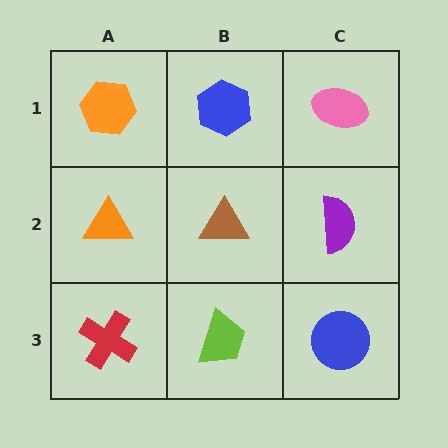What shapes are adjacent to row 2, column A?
An orange hexagon (row 1, column A), a red cross (row 3, column A), a brown triangle (row 2, column B).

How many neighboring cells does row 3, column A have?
2.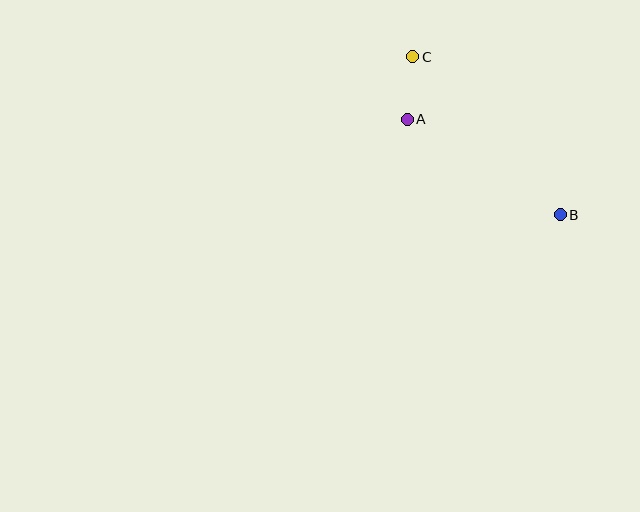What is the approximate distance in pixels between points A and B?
The distance between A and B is approximately 180 pixels.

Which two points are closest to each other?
Points A and C are closest to each other.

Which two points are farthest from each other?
Points B and C are farthest from each other.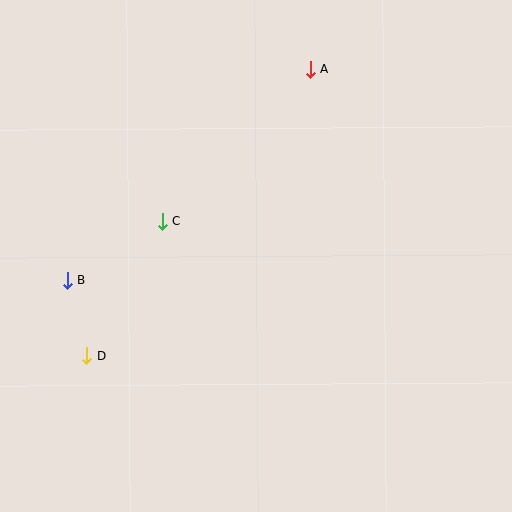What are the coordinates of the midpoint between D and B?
The midpoint between D and B is at (77, 318).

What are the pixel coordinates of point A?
Point A is at (310, 69).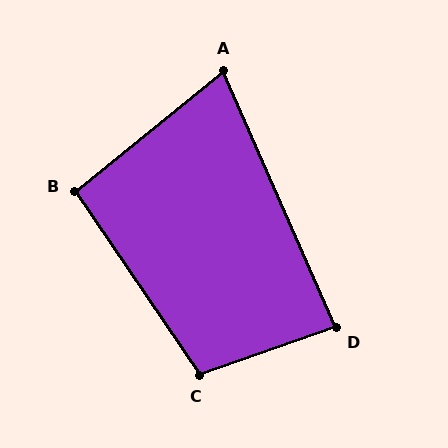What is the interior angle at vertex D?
Approximately 85 degrees (approximately right).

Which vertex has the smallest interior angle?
A, at approximately 75 degrees.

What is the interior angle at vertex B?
Approximately 95 degrees (approximately right).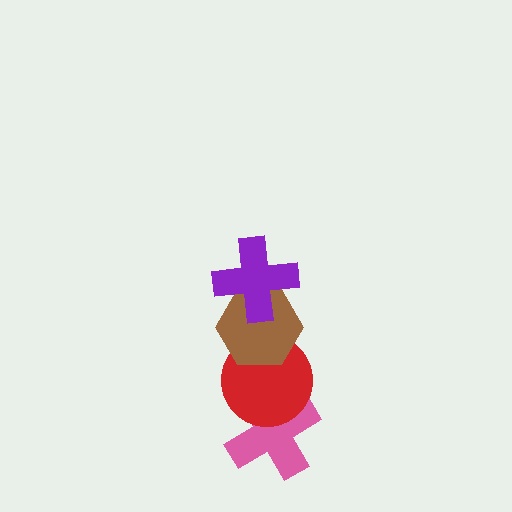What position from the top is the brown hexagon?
The brown hexagon is 2nd from the top.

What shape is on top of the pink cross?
The red circle is on top of the pink cross.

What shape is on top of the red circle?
The brown hexagon is on top of the red circle.